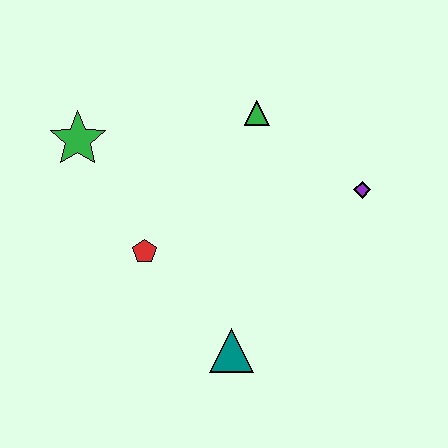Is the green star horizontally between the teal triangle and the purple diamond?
No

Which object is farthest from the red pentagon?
The purple diamond is farthest from the red pentagon.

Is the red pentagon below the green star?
Yes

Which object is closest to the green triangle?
The purple diamond is closest to the green triangle.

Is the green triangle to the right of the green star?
Yes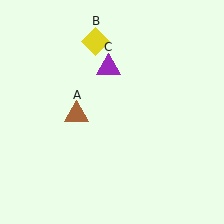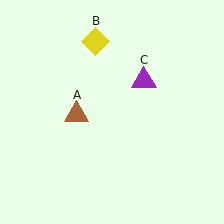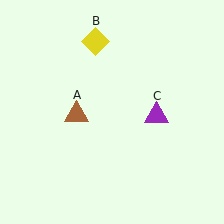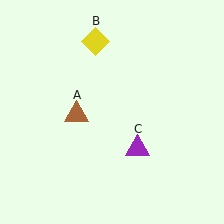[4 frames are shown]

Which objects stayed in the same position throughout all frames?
Brown triangle (object A) and yellow diamond (object B) remained stationary.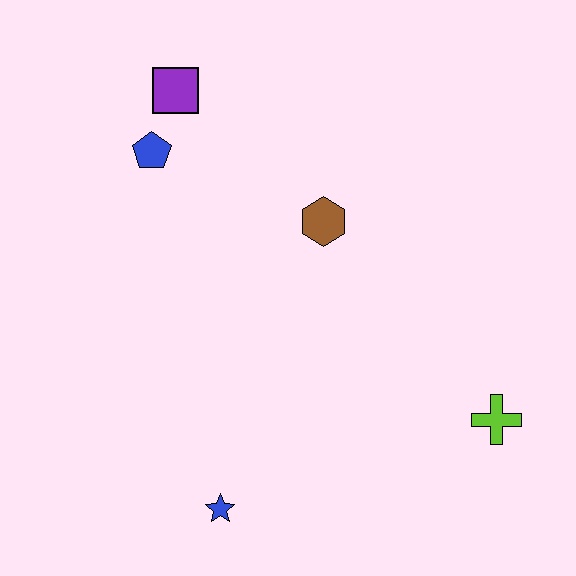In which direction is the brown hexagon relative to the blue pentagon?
The brown hexagon is to the right of the blue pentagon.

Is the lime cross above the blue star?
Yes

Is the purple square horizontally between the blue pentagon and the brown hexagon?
Yes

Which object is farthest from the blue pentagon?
The lime cross is farthest from the blue pentagon.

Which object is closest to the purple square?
The blue pentagon is closest to the purple square.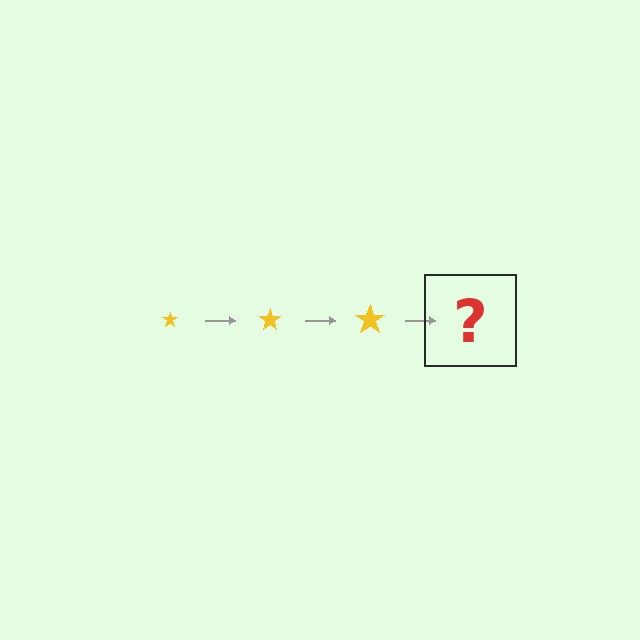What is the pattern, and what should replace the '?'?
The pattern is that the star gets progressively larger each step. The '?' should be a yellow star, larger than the previous one.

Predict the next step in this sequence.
The next step is a yellow star, larger than the previous one.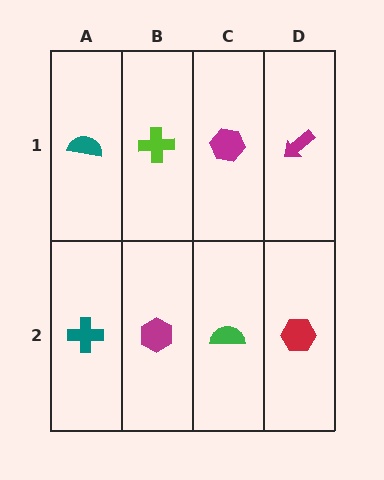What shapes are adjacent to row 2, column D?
A magenta arrow (row 1, column D), a green semicircle (row 2, column C).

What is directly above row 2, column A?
A teal semicircle.